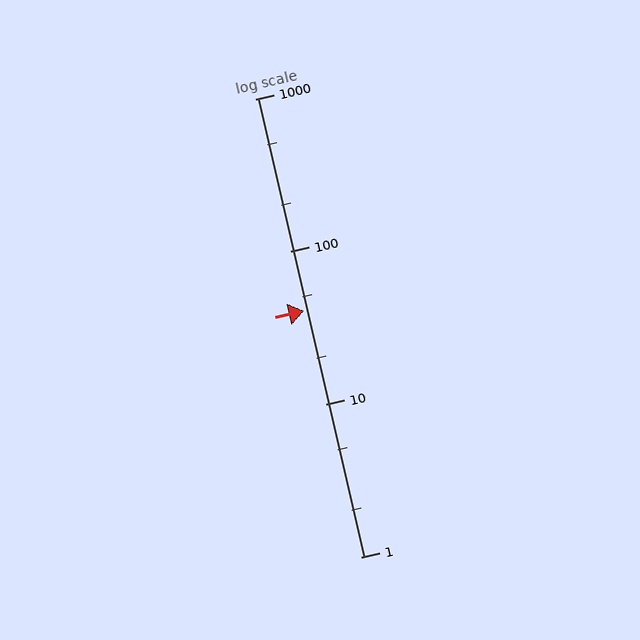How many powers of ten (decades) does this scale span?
The scale spans 3 decades, from 1 to 1000.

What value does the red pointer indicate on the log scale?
The pointer indicates approximately 41.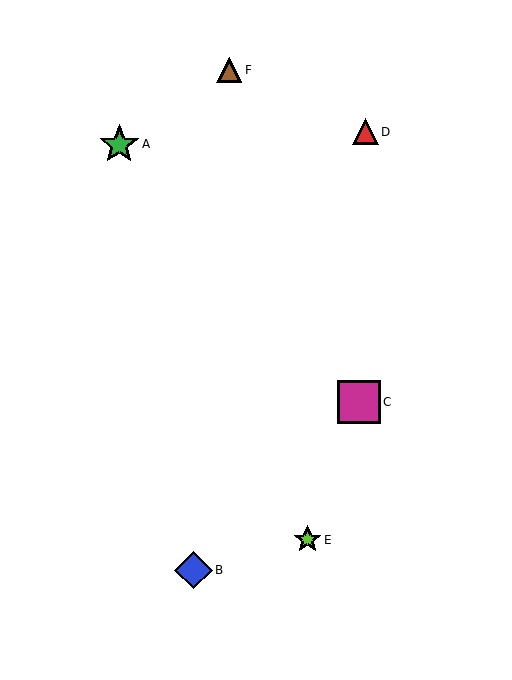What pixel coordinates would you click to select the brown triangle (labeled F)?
Click at (229, 70) to select the brown triangle F.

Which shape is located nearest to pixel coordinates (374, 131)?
The red triangle (labeled D) at (365, 132) is nearest to that location.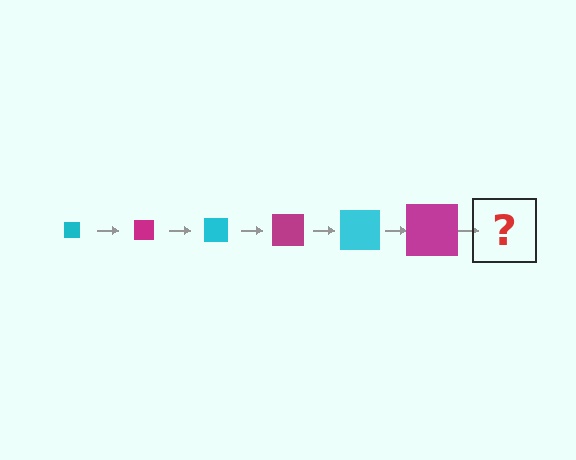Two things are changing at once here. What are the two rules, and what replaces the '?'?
The two rules are that the square grows larger each step and the color cycles through cyan and magenta. The '?' should be a cyan square, larger than the previous one.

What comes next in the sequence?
The next element should be a cyan square, larger than the previous one.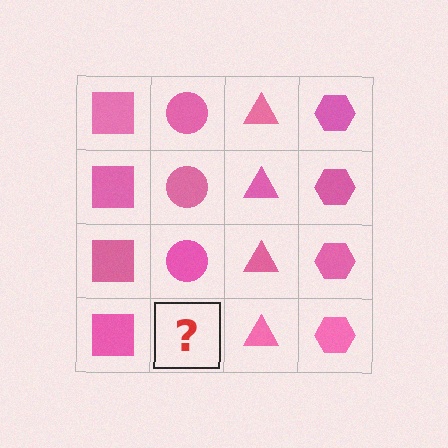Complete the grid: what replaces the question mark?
The question mark should be replaced with a pink circle.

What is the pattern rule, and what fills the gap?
The rule is that each column has a consistent shape. The gap should be filled with a pink circle.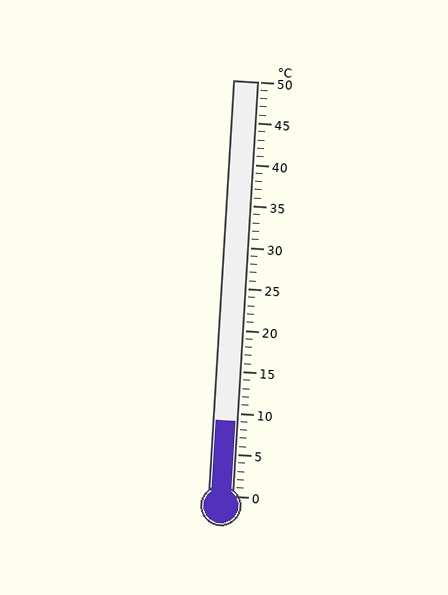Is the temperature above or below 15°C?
The temperature is below 15°C.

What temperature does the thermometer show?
The thermometer shows approximately 9°C.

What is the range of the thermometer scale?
The thermometer scale ranges from 0°C to 50°C.